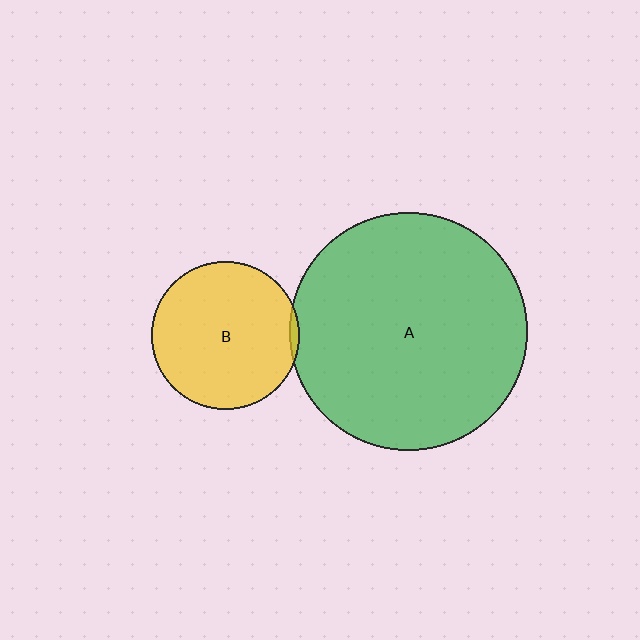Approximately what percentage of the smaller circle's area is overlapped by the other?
Approximately 5%.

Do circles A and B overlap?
Yes.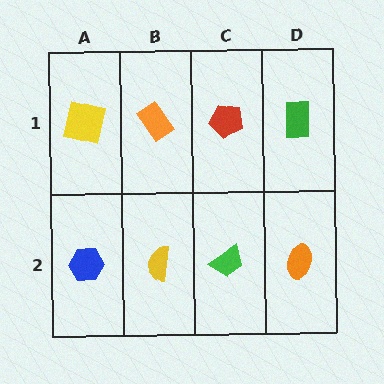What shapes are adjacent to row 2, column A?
A yellow square (row 1, column A), a yellow semicircle (row 2, column B).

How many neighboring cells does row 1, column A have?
2.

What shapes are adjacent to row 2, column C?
A red pentagon (row 1, column C), a yellow semicircle (row 2, column B), an orange ellipse (row 2, column D).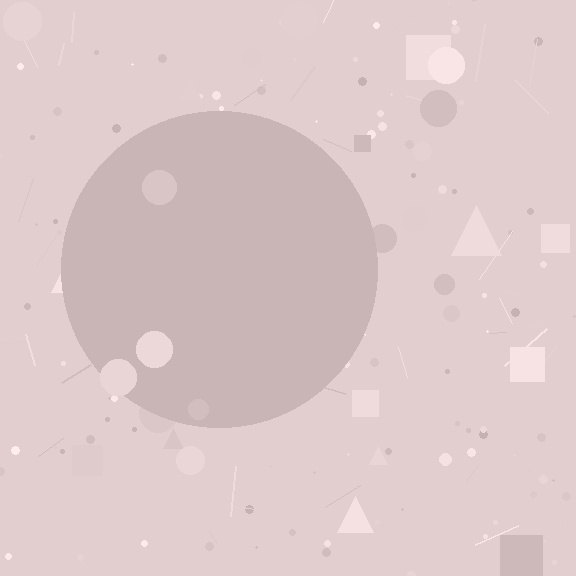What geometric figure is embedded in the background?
A circle is embedded in the background.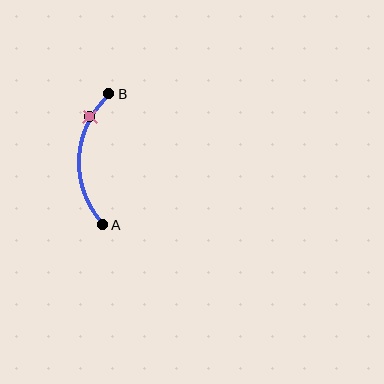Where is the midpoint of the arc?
The arc midpoint is the point on the curve farthest from the straight line joining A and B. It sits to the left of that line.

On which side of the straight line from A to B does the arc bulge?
The arc bulges to the left of the straight line connecting A and B.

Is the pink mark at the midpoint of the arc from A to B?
No. The pink mark lies on the arc but is closer to endpoint B. The arc midpoint would be at the point on the curve equidistant along the arc from both A and B.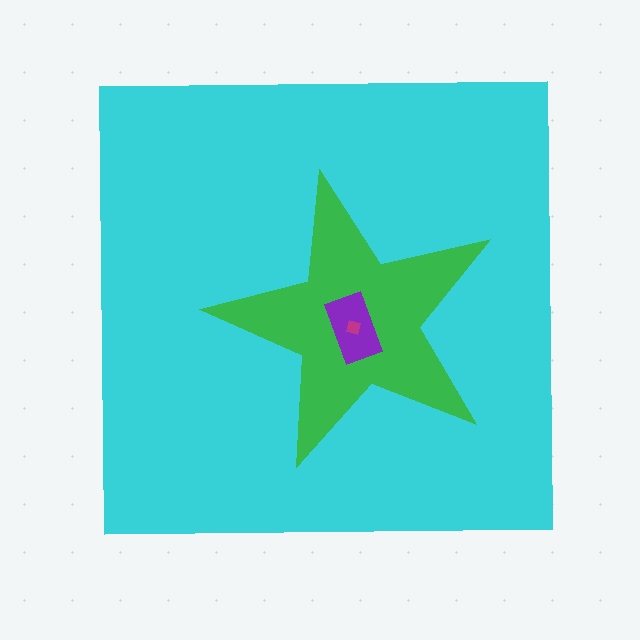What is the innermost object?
The magenta diamond.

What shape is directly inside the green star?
The purple rectangle.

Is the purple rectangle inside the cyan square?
Yes.